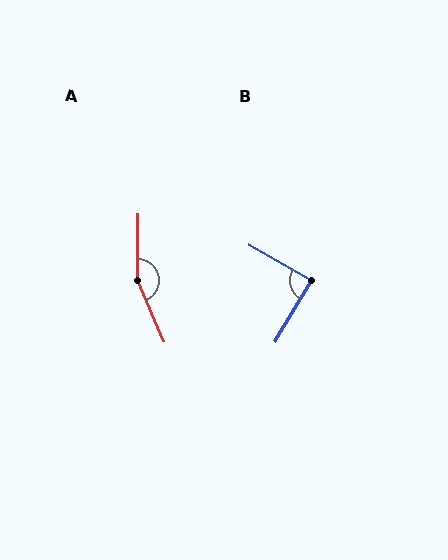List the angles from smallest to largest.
B (90°), A (157°).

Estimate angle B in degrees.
Approximately 90 degrees.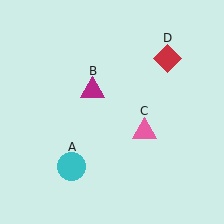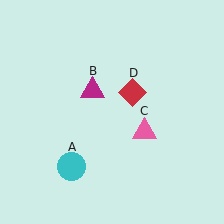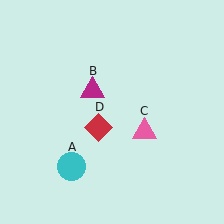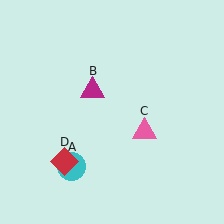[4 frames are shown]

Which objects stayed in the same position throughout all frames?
Cyan circle (object A) and magenta triangle (object B) and pink triangle (object C) remained stationary.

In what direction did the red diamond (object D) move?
The red diamond (object D) moved down and to the left.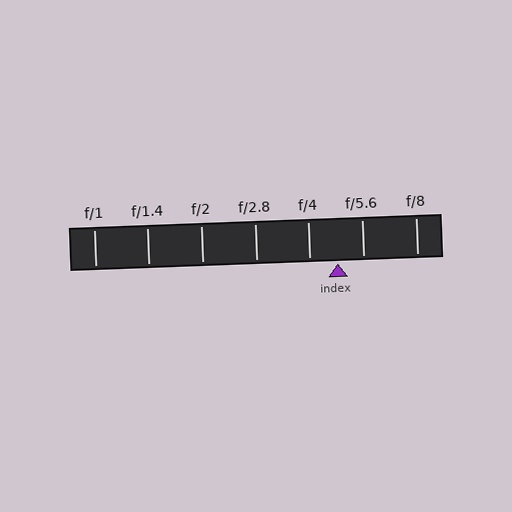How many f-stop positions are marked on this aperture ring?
There are 7 f-stop positions marked.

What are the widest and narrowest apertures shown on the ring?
The widest aperture shown is f/1 and the narrowest is f/8.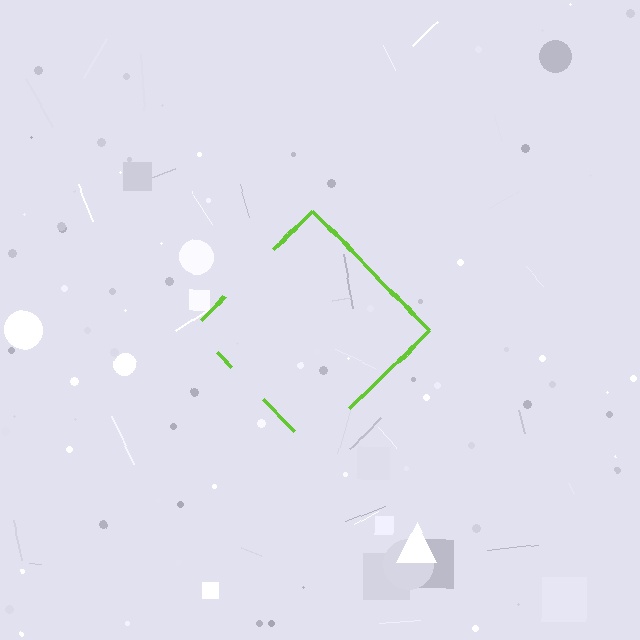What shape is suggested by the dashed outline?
The dashed outline suggests a diamond.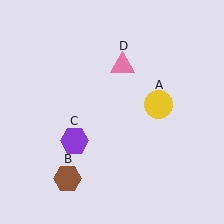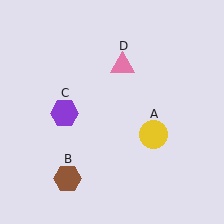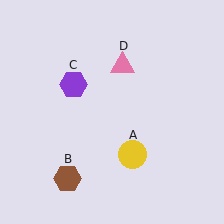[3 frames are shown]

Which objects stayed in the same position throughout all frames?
Brown hexagon (object B) and pink triangle (object D) remained stationary.